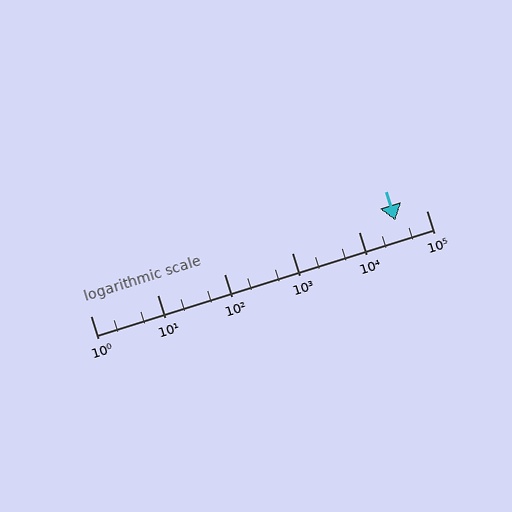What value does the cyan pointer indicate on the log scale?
The pointer indicates approximately 35000.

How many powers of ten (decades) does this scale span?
The scale spans 5 decades, from 1 to 100000.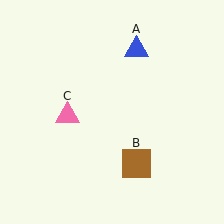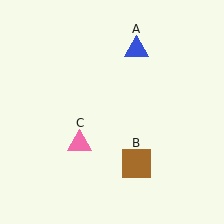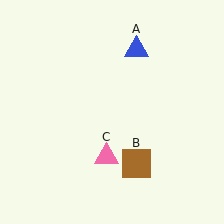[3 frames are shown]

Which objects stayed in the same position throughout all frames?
Blue triangle (object A) and brown square (object B) remained stationary.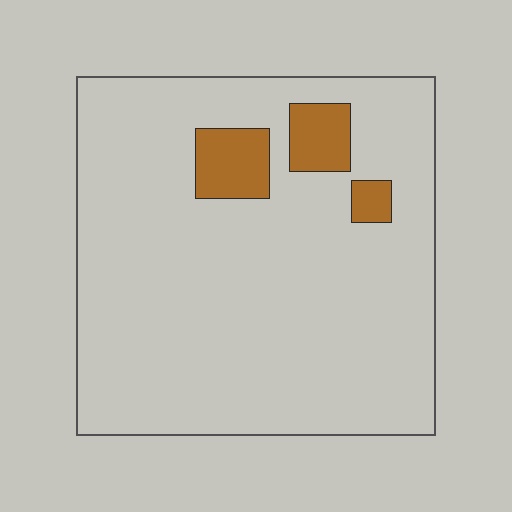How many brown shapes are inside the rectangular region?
3.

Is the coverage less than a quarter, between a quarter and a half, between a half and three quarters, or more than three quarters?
Less than a quarter.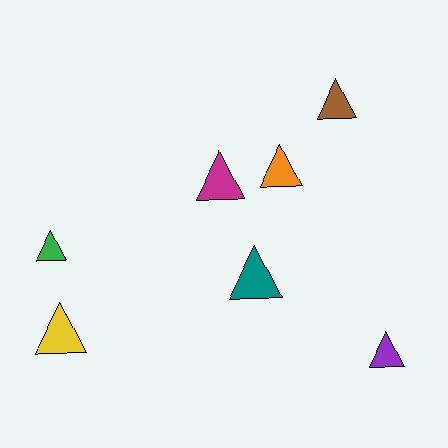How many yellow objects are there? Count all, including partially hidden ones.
There is 1 yellow object.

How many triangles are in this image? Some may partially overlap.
There are 7 triangles.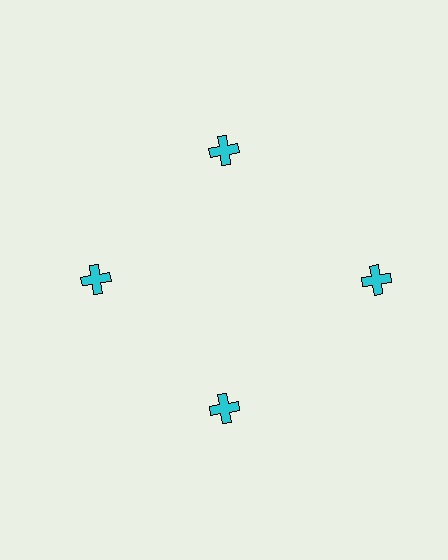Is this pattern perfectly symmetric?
No. The 4 cyan crosses are arranged in a ring, but one element near the 3 o'clock position is pushed outward from the center, breaking the 4-fold rotational symmetry.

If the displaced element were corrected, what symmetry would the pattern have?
It would have 4-fold rotational symmetry — the pattern would map onto itself every 90 degrees.